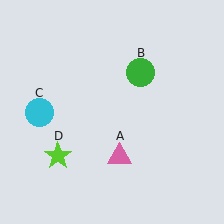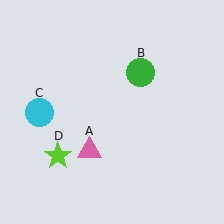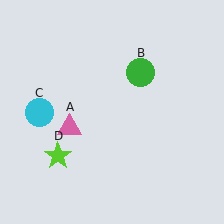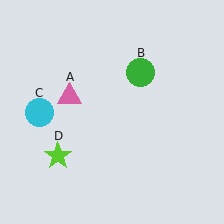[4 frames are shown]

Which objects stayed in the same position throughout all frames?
Green circle (object B) and cyan circle (object C) and lime star (object D) remained stationary.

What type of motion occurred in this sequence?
The pink triangle (object A) rotated clockwise around the center of the scene.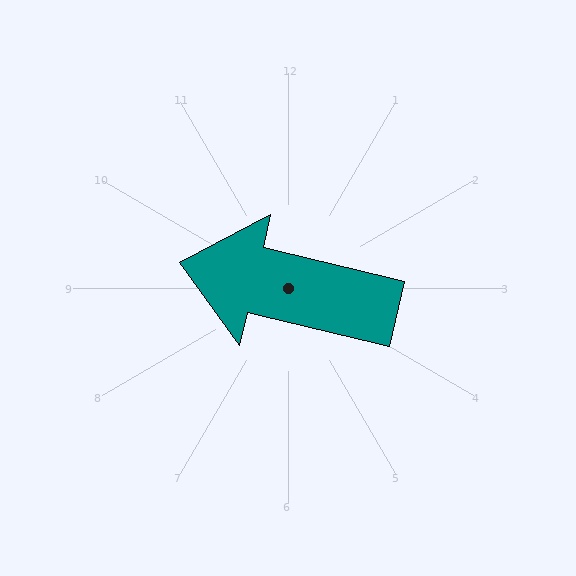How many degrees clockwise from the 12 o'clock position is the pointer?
Approximately 283 degrees.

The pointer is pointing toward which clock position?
Roughly 9 o'clock.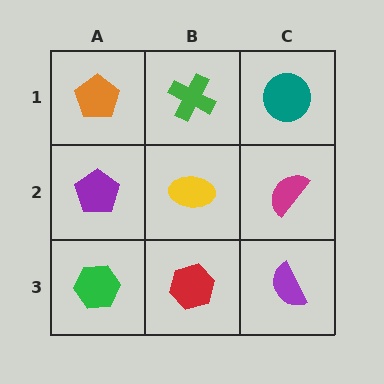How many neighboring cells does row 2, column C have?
3.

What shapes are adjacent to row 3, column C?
A magenta semicircle (row 2, column C), a red hexagon (row 3, column B).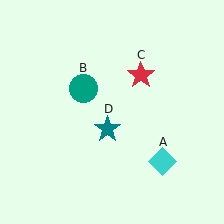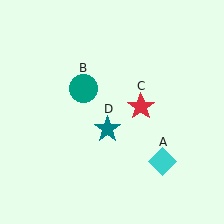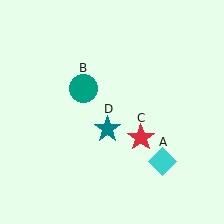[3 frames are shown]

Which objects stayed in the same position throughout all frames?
Cyan diamond (object A) and teal circle (object B) and teal star (object D) remained stationary.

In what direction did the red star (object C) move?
The red star (object C) moved down.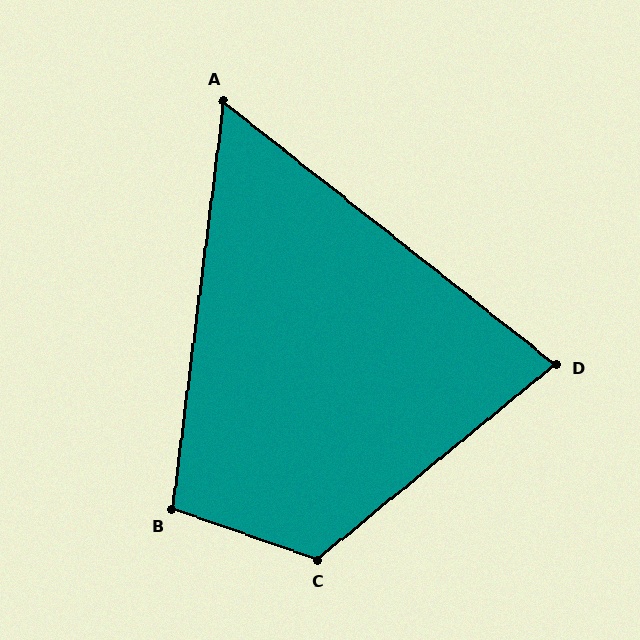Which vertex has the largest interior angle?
C, at approximately 121 degrees.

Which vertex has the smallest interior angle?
A, at approximately 59 degrees.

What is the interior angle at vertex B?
Approximately 102 degrees (obtuse).